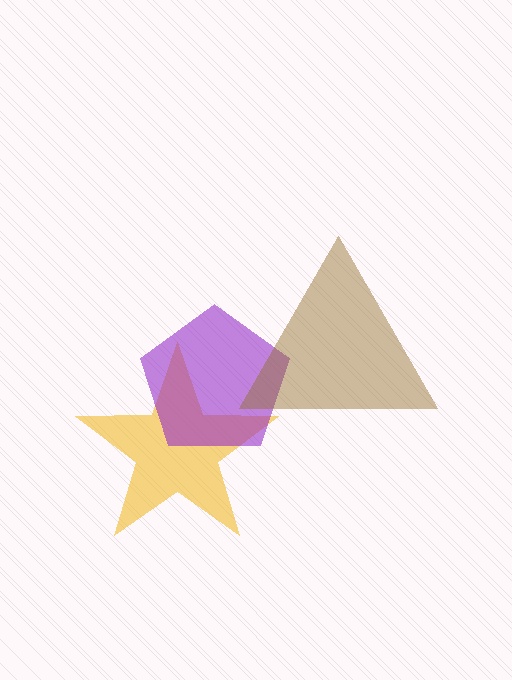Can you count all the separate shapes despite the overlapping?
Yes, there are 3 separate shapes.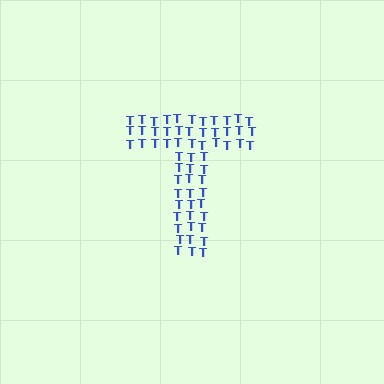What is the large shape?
The large shape is the letter T.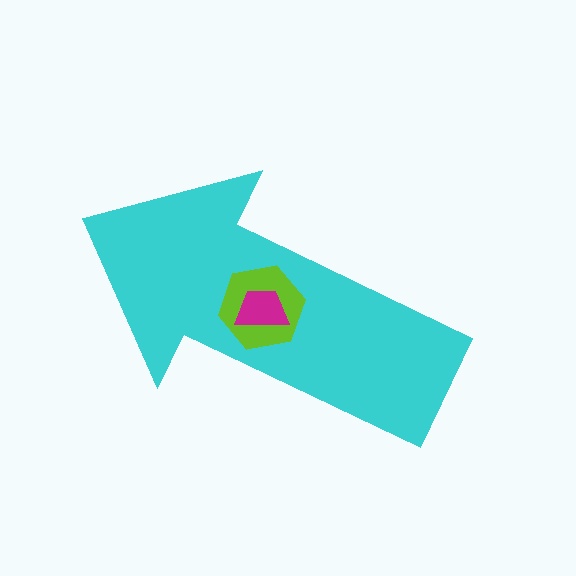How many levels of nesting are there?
3.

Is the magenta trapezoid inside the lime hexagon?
Yes.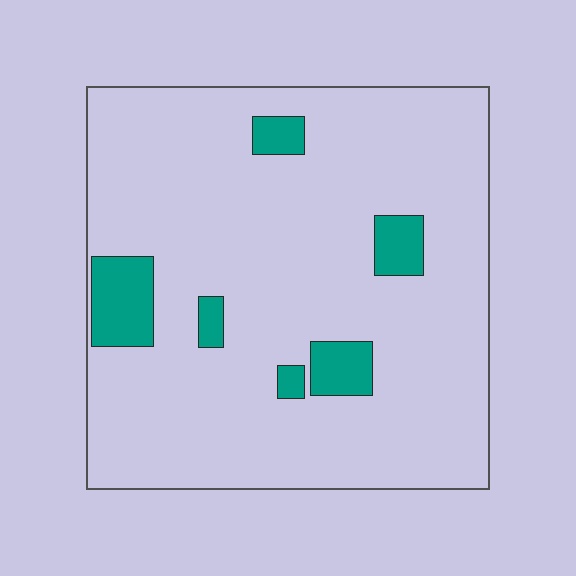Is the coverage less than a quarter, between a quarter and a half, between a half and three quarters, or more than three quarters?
Less than a quarter.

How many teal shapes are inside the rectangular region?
6.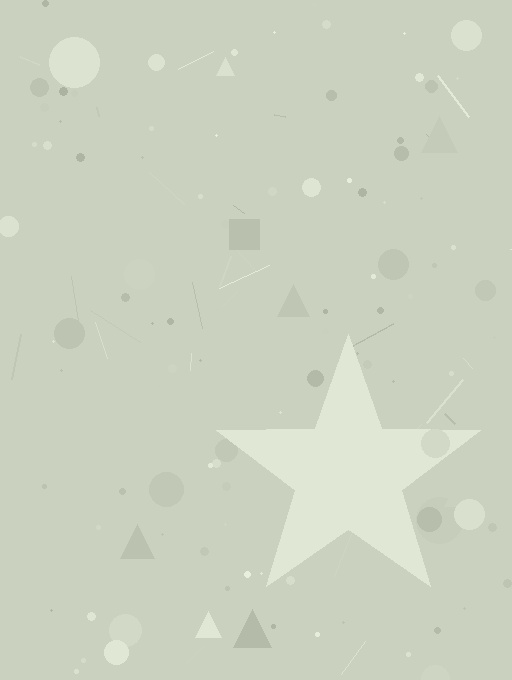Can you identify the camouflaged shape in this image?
The camouflaged shape is a star.